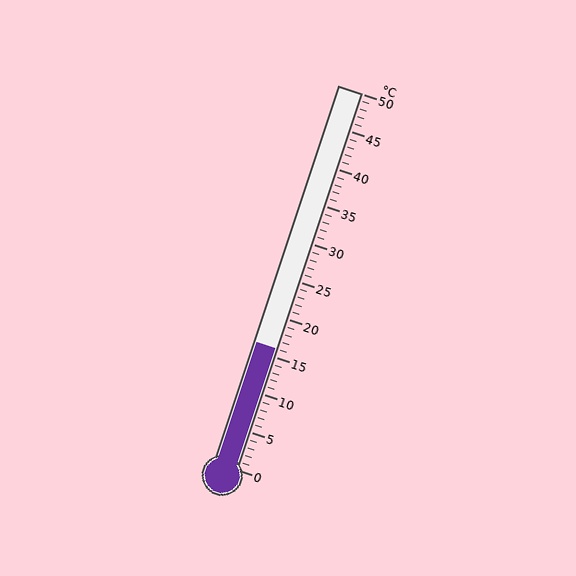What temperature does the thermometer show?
The thermometer shows approximately 16°C.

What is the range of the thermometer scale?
The thermometer scale ranges from 0°C to 50°C.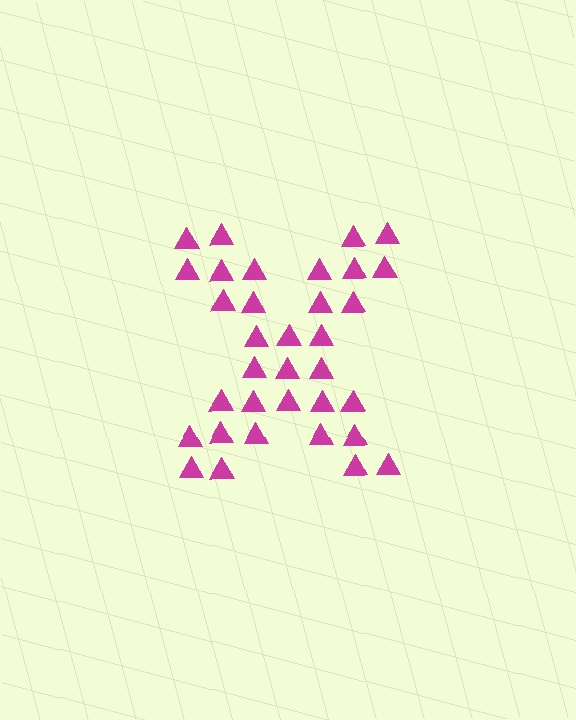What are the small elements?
The small elements are triangles.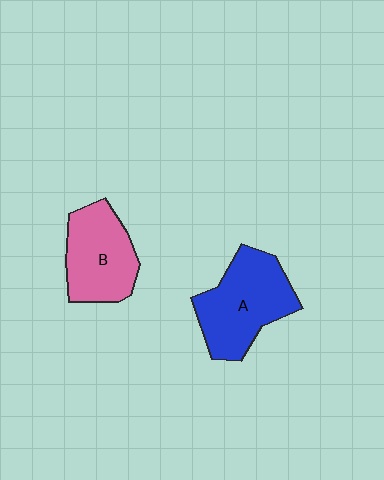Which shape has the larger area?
Shape A (blue).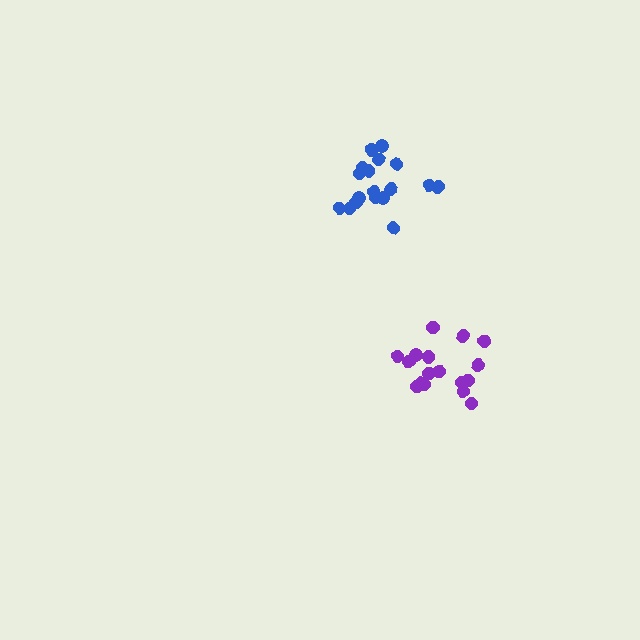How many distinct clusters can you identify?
There are 2 distinct clusters.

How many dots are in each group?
Group 1: 17 dots, Group 2: 18 dots (35 total).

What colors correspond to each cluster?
The clusters are colored: purple, blue.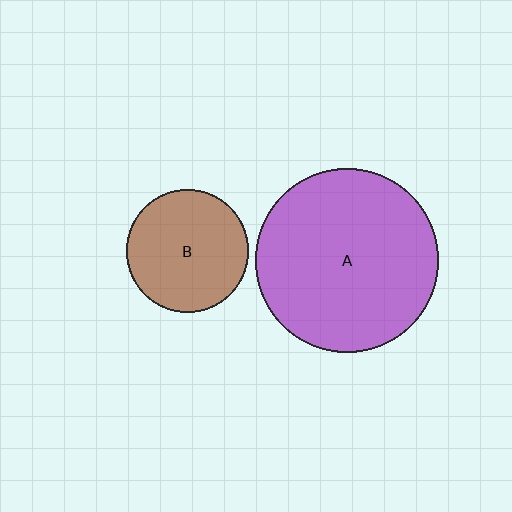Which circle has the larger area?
Circle A (purple).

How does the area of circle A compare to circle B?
Approximately 2.2 times.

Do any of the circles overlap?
No, none of the circles overlap.